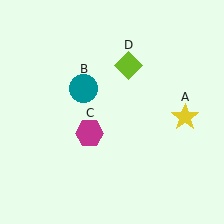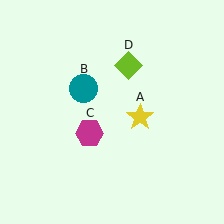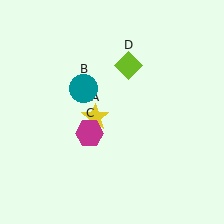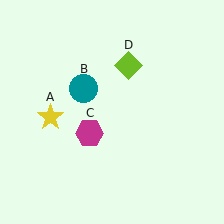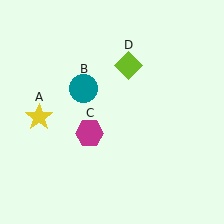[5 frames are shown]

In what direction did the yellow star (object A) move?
The yellow star (object A) moved left.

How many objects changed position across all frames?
1 object changed position: yellow star (object A).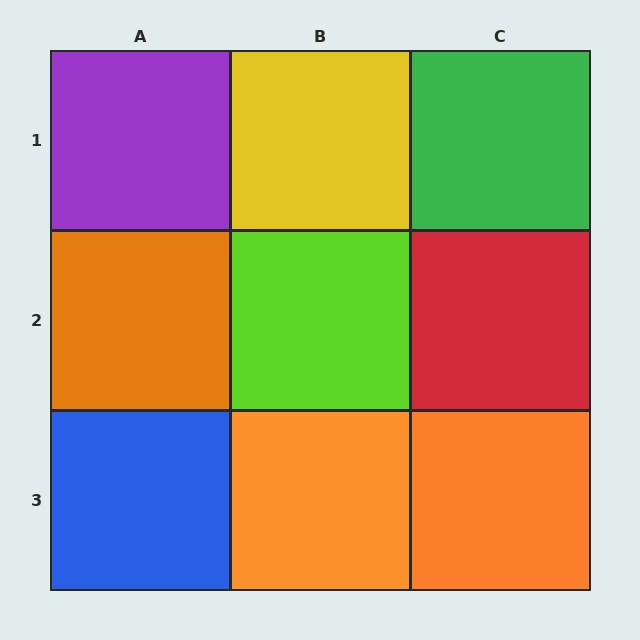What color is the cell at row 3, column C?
Orange.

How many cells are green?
1 cell is green.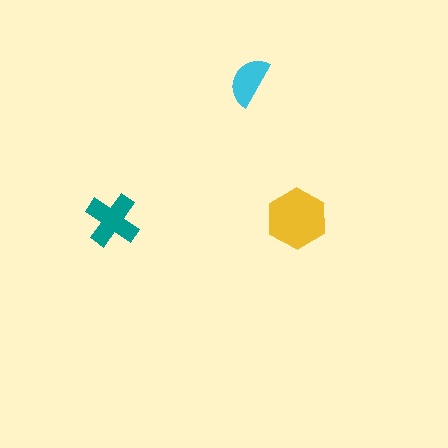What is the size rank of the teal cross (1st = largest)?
2nd.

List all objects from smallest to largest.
The cyan semicircle, the teal cross, the yellow hexagon.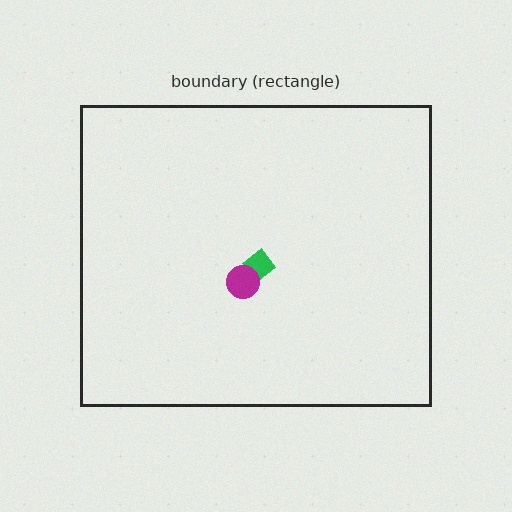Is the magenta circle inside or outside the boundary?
Inside.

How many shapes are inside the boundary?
2 inside, 0 outside.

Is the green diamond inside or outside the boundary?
Inside.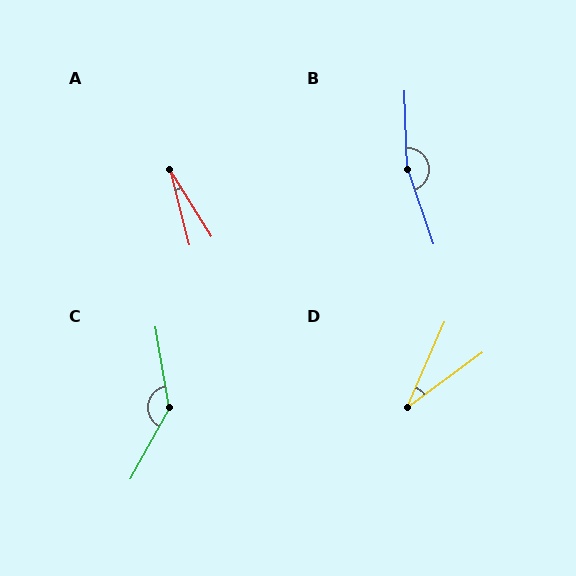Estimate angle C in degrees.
Approximately 142 degrees.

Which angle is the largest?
B, at approximately 163 degrees.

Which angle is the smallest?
A, at approximately 17 degrees.